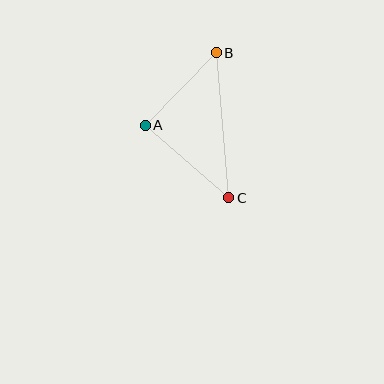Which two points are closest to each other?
Points A and B are closest to each other.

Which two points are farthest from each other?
Points B and C are farthest from each other.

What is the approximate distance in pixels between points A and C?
The distance between A and C is approximately 111 pixels.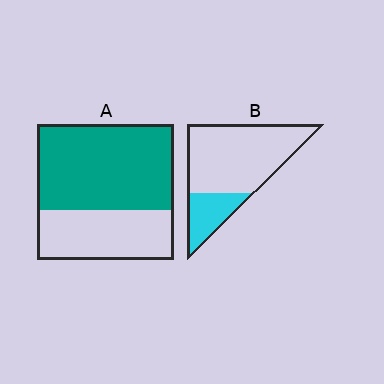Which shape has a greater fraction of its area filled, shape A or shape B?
Shape A.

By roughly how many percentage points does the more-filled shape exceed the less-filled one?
By roughly 40 percentage points (A over B).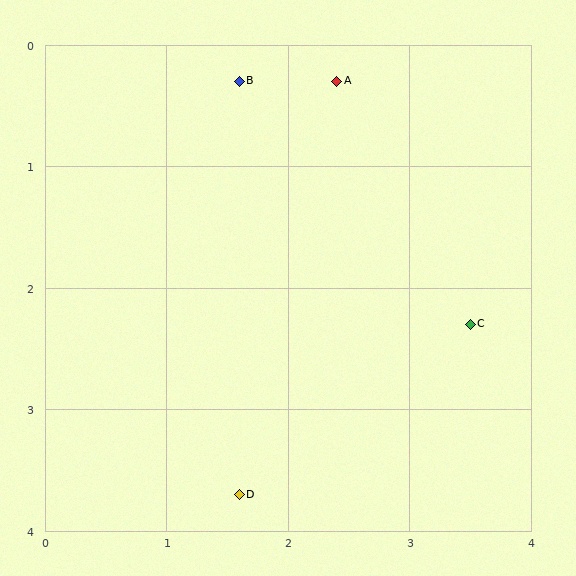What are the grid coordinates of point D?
Point D is at approximately (1.6, 3.7).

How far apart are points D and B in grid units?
Points D and B are about 3.4 grid units apart.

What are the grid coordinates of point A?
Point A is at approximately (2.4, 0.3).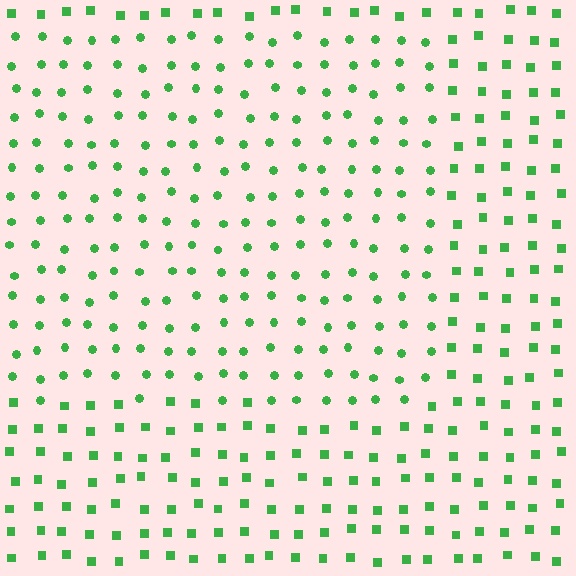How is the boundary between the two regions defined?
The boundary is defined by a change in element shape: circles inside vs. squares outside. All elements share the same color and spacing.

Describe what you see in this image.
The image is filled with small green elements arranged in a uniform grid. A rectangle-shaped region contains circles, while the surrounding area contains squares. The boundary is defined purely by the change in element shape.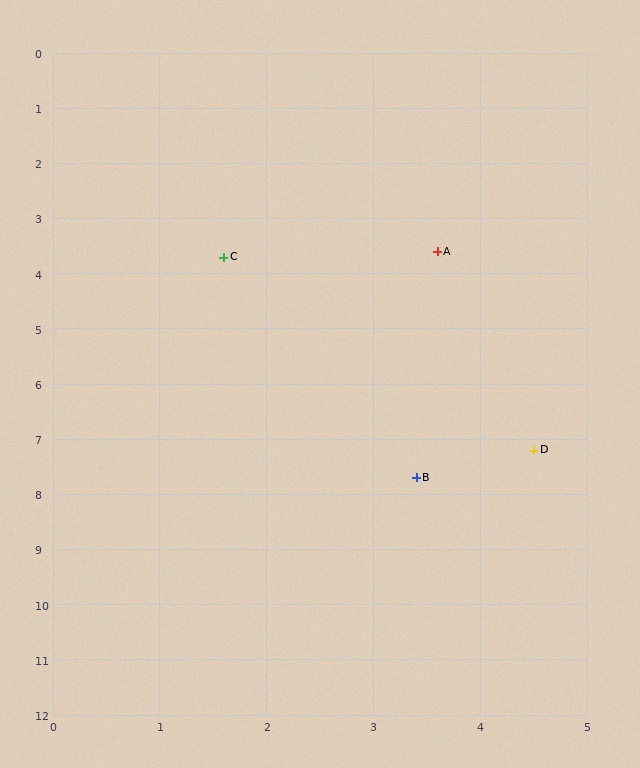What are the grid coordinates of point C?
Point C is at approximately (1.6, 3.7).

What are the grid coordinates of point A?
Point A is at approximately (3.6, 3.6).